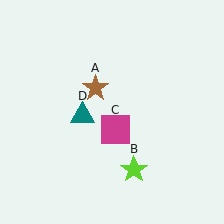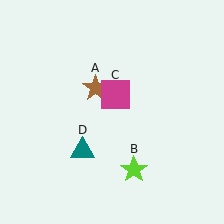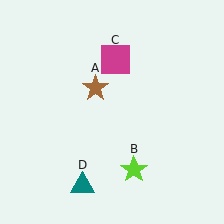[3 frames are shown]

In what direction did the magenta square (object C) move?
The magenta square (object C) moved up.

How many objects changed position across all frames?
2 objects changed position: magenta square (object C), teal triangle (object D).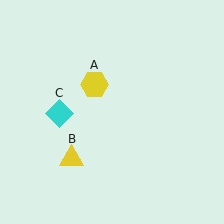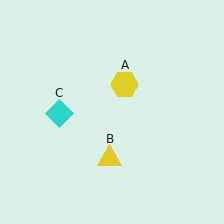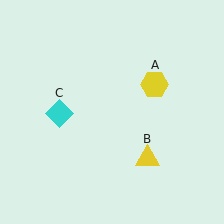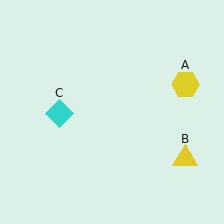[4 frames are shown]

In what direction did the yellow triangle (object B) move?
The yellow triangle (object B) moved right.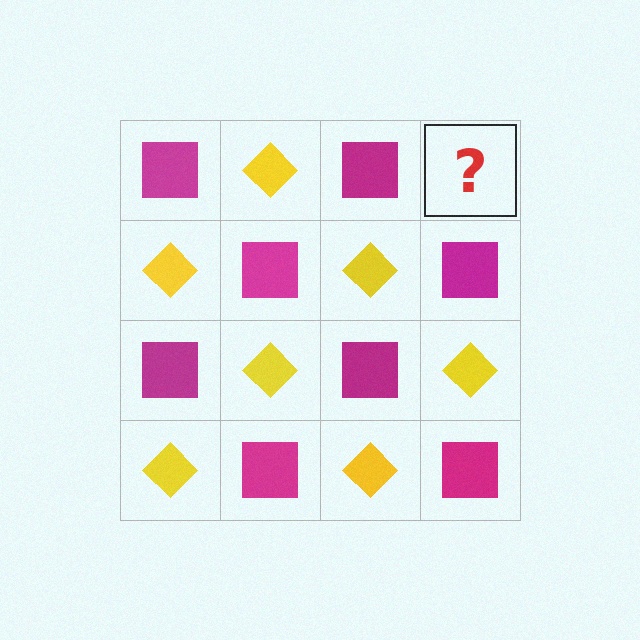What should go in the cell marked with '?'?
The missing cell should contain a yellow diamond.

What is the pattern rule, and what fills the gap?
The rule is that it alternates magenta square and yellow diamond in a checkerboard pattern. The gap should be filled with a yellow diamond.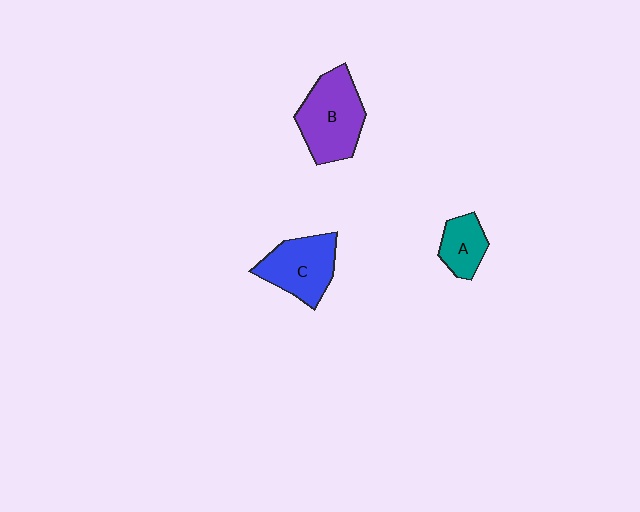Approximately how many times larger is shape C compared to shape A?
Approximately 1.7 times.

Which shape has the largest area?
Shape B (purple).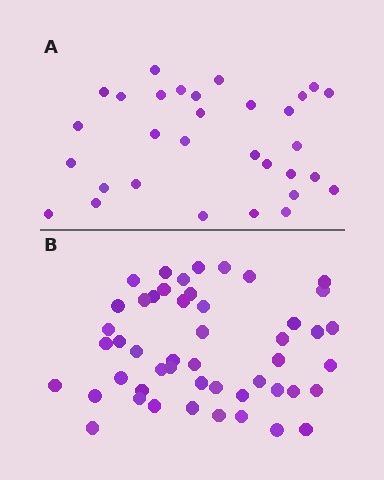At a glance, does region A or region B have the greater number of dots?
Region B (the bottom region) has more dots.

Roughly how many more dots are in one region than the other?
Region B has approximately 20 more dots than region A.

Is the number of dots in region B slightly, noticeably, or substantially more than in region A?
Region B has substantially more. The ratio is roughly 1.6 to 1.